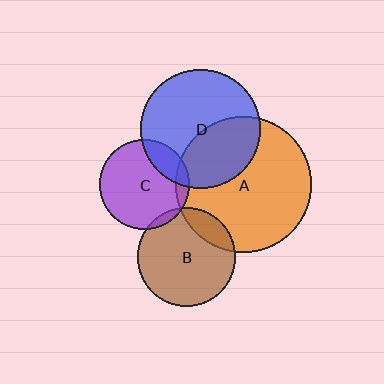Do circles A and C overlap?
Yes.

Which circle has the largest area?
Circle A (orange).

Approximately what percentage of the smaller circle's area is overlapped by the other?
Approximately 10%.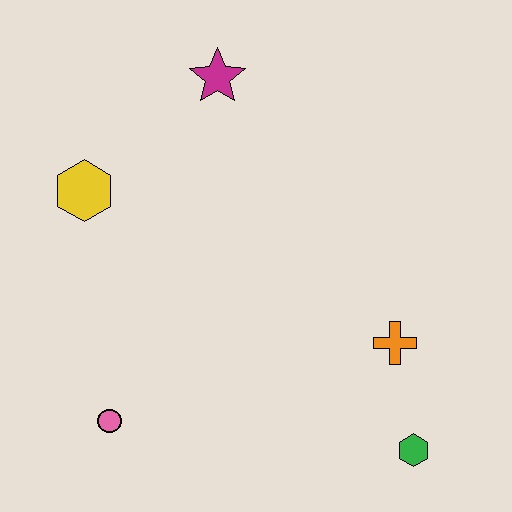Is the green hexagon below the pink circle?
Yes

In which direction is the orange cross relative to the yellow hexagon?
The orange cross is to the right of the yellow hexagon.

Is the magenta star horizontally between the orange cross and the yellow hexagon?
Yes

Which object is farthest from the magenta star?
The green hexagon is farthest from the magenta star.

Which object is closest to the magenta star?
The yellow hexagon is closest to the magenta star.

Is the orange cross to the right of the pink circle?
Yes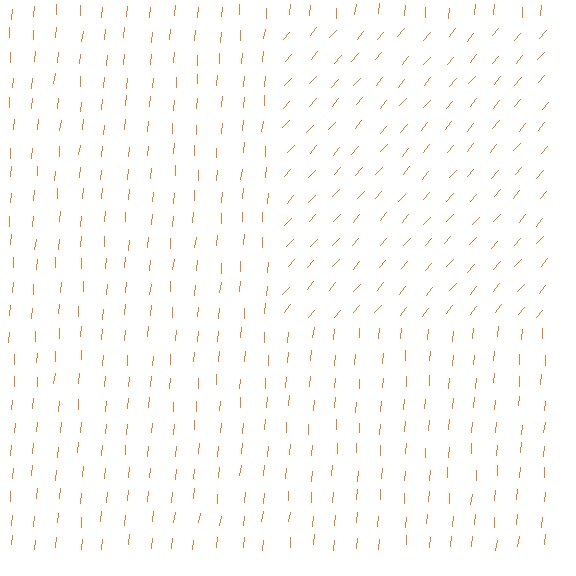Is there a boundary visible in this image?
Yes, there is a texture boundary formed by a change in line orientation.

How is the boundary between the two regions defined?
The boundary is defined purely by a change in line orientation (approximately 36 degrees difference). All lines are the same color and thickness.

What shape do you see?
I see a rectangle.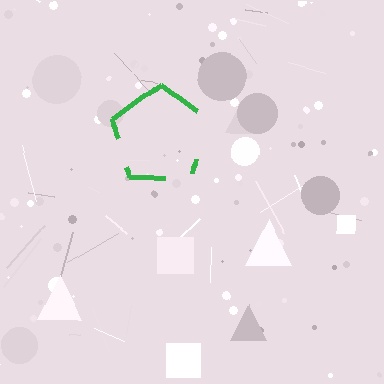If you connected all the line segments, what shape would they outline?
They would outline a pentagon.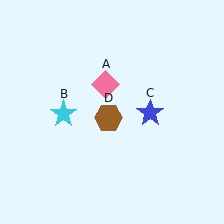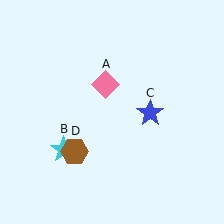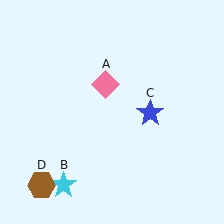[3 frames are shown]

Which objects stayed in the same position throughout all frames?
Pink diamond (object A) and blue star (object C) remained stationary.